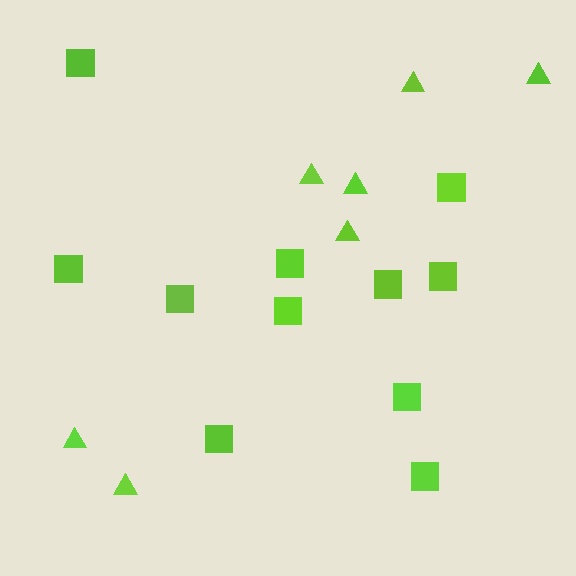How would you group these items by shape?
There are 2 groups: one group of squares (11) and one group of triangles (7).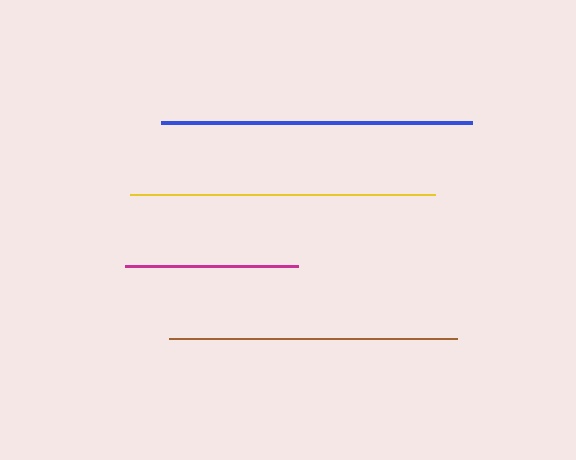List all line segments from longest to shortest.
From longest to shortest: blue, yellow, brown, magenta.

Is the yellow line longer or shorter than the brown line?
The yellow line is longer than the brown line.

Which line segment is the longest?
The blue line is the longest at approximately 312 pixels.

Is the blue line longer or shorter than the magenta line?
The blue line is longer than the magenta line.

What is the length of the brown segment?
The brown segment is approximately 288 pixels long.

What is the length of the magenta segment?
The magenta segment is approximately 173 pixels long.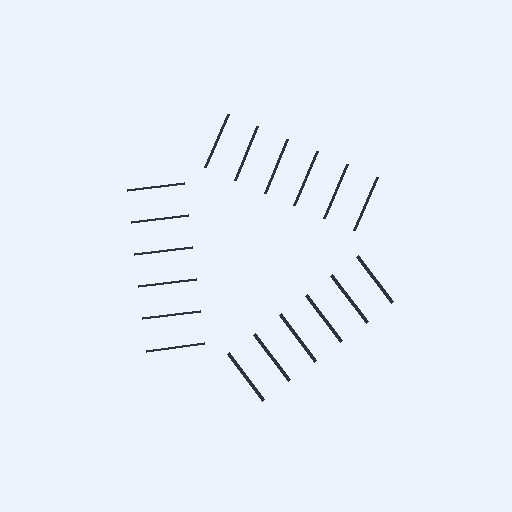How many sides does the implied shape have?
3 sides — the line-ends trace a triangle.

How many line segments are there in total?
18 — 6 along each of the 3 edges.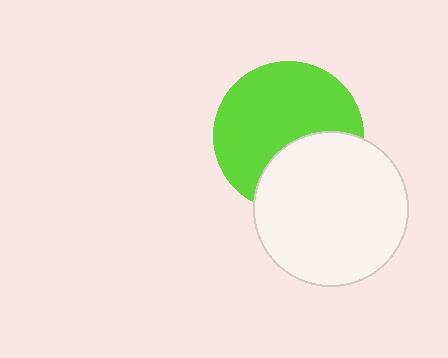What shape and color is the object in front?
The object in front is a white circle.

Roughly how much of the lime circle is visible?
Most of it is visible (roughly 65%).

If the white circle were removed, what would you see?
You would see the complete lime circle.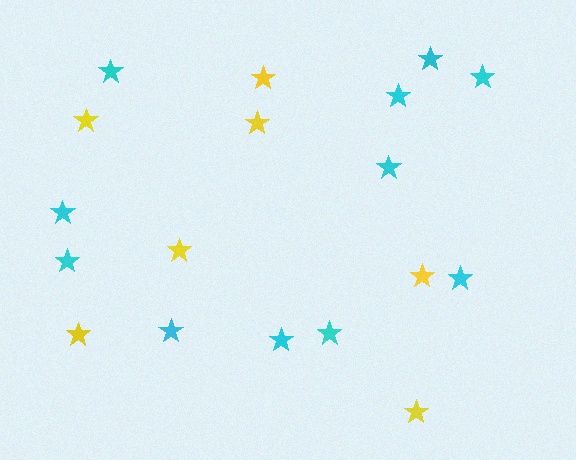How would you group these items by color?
There are 2 groups: one group of cyan stars (11) and one group of yellow stars (7).